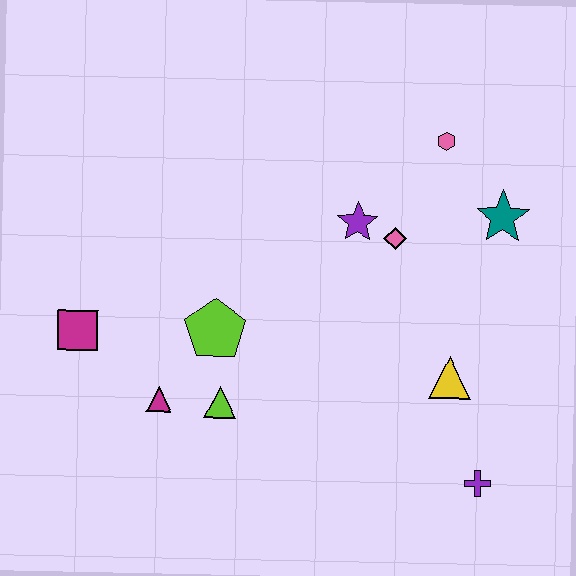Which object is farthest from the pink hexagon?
The magenta square is farthest from the pink hexagon.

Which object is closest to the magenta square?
The magenta triangle is closest to the magenta square.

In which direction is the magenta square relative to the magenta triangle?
The magenta square is to the left of the magenta triangle.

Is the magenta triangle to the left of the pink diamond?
Yes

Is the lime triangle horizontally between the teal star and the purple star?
No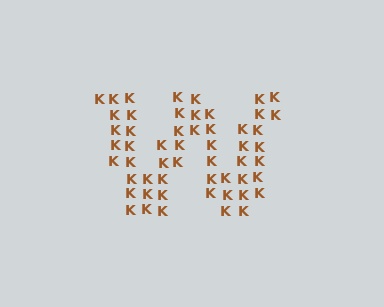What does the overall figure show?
The overall figure shows the letter W.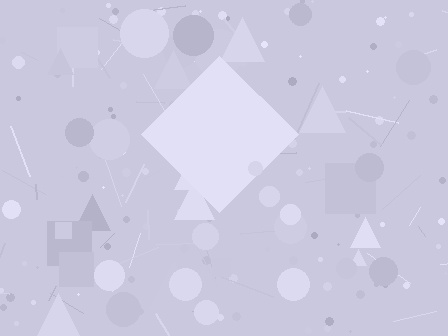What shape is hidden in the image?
A diamond is hidden in the image.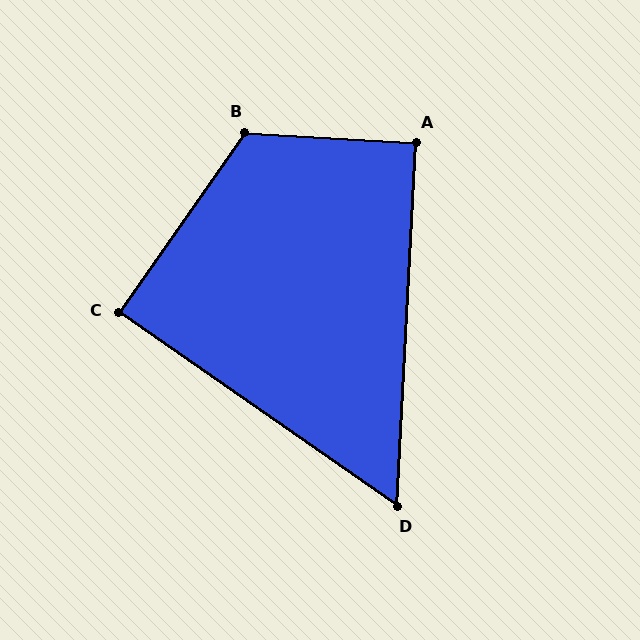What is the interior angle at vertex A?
Approximately 90 degrees (approximately right).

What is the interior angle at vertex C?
Approximately 90 degrees (approximately right).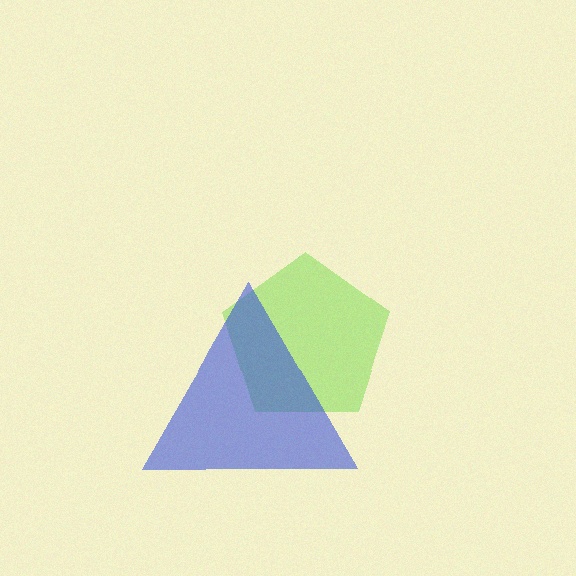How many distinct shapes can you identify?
There are 2 distinct shapes: a lime pentagon, a blue triangle.